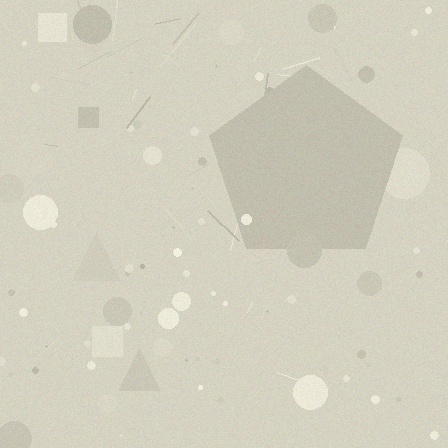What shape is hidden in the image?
A pentagon is hidden in the image.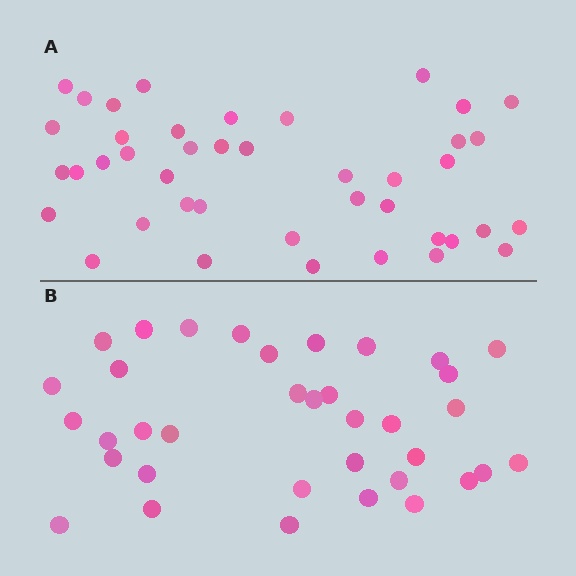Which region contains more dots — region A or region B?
Region A (the top region) has more dots.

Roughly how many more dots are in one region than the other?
Region A has about 6 more dots than region B.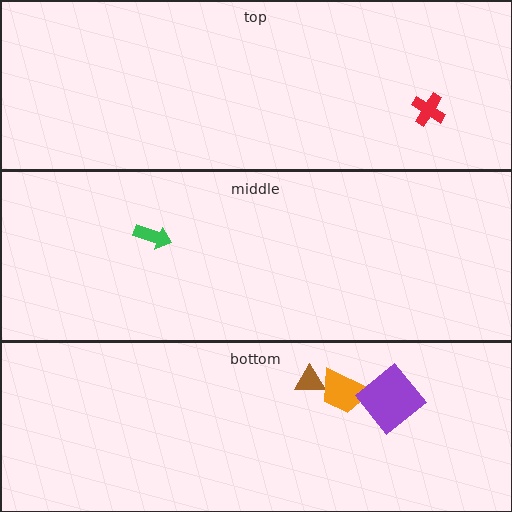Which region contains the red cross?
The top region.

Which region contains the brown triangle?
The bottom region.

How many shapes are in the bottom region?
3.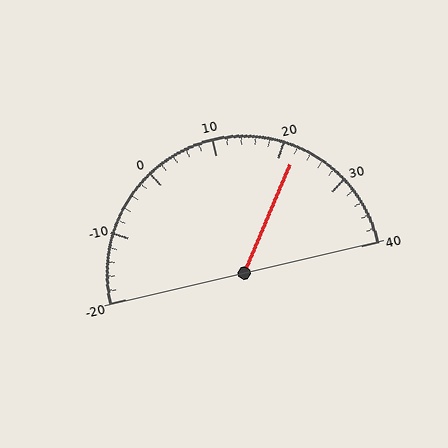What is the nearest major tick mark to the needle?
The nearest major tick mark is 20.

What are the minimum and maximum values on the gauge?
The gauge ranges from -20 to 40.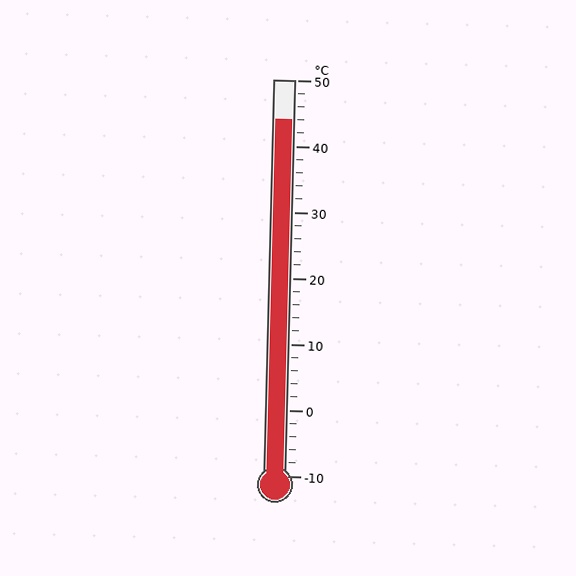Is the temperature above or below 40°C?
The temperature is above 40°C.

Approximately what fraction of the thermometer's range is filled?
The thermometer is filled to approximately 90% of its range.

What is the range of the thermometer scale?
The thermometer scale ranges from -10°C to 50°C.